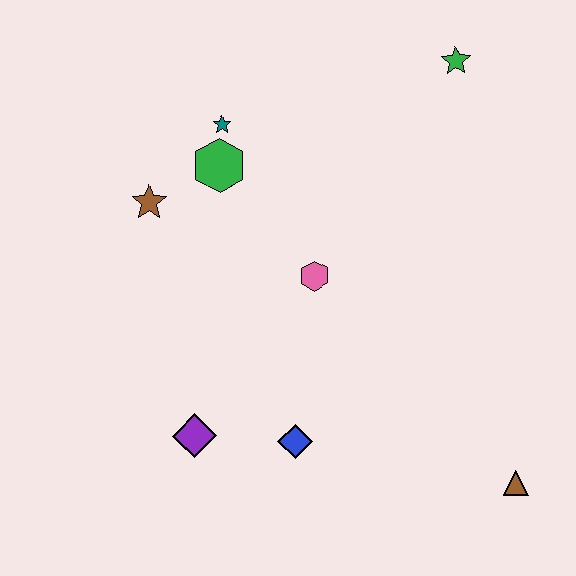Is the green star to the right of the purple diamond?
Yes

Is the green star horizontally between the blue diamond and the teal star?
No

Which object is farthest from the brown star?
The brown triangle is farthest from the brown star.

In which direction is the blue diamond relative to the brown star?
The blue diamond is below the brown star.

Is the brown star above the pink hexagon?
Yes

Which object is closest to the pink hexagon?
The green hexagon is closest to the pink hexagon.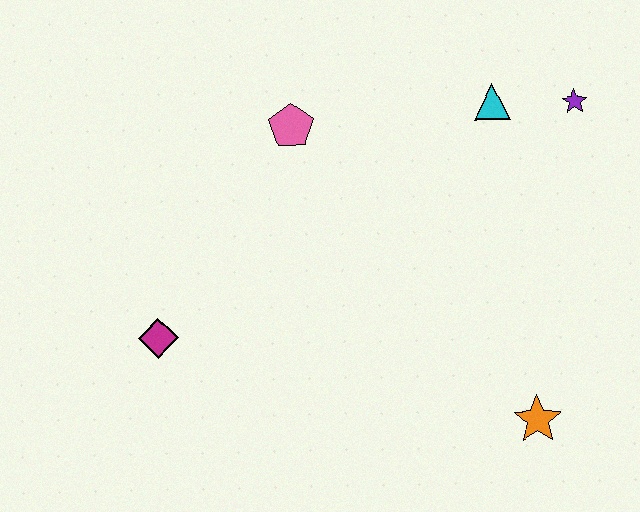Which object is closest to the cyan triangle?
The purple star is closest to the cyan triangle.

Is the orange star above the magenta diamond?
No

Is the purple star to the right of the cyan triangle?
Yes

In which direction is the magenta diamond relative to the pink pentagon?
The magenta diamond is below the pink pentagon.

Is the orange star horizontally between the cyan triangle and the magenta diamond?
No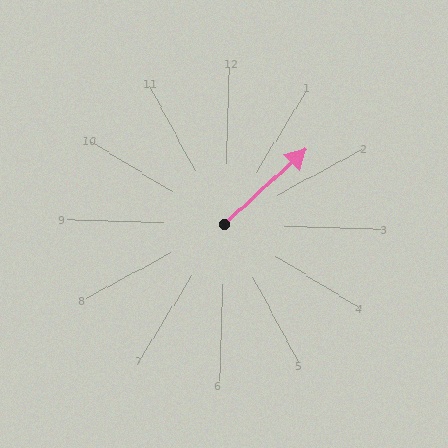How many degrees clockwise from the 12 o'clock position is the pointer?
Approximately 46 degrees.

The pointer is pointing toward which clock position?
Roughly 2 o'clock.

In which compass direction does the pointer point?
Northeast.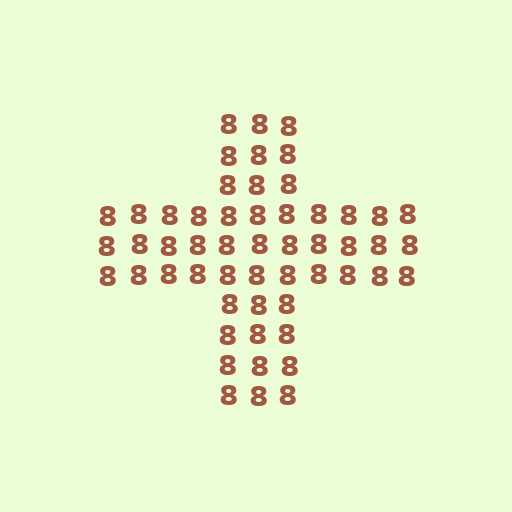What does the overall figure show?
The overall figure shows a cross.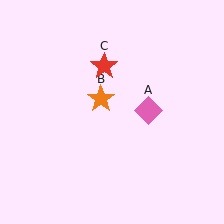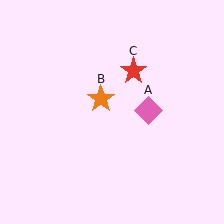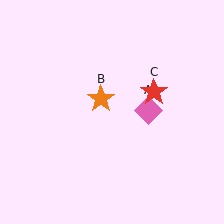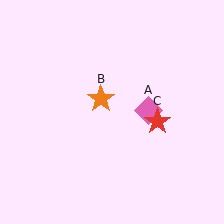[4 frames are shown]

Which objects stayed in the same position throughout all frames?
Pink diamond (object A) and orange star (object B) remained stationary.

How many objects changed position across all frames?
1 object changed position: red star (object C).